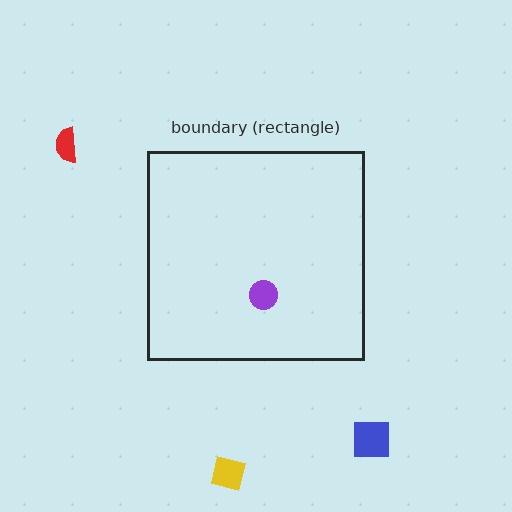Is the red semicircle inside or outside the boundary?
Outside.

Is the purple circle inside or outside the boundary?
Inside.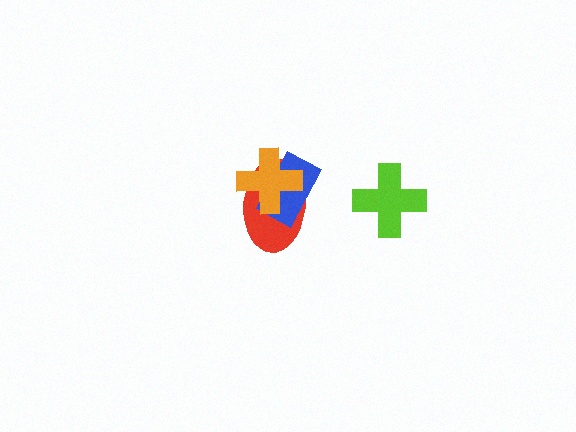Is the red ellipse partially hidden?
Yes, it is partially covered by another shape.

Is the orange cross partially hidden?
No, no other shape covers it.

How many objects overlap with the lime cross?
0 objects overlap with the lime cross.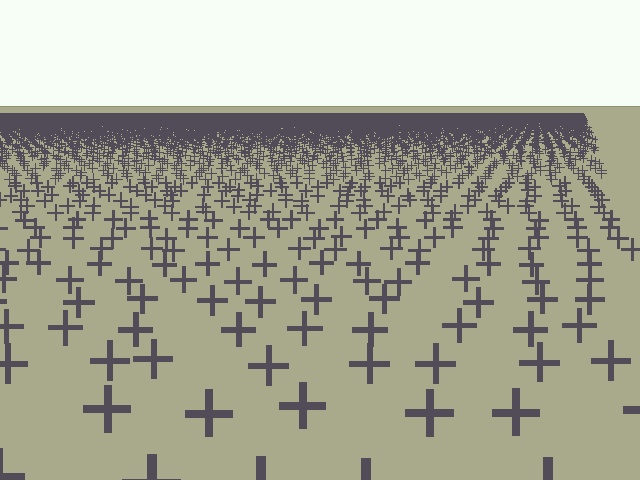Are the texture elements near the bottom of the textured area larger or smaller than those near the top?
Larger. Near the bottom, elements are closer to the viewer and appear at a bigger on-screen size.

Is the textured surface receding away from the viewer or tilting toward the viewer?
The surface is receding away from the viewer. Texture elements get smaller and denser toward the top.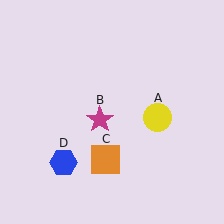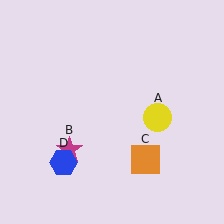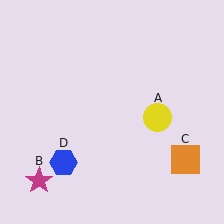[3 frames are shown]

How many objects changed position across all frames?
2 objects changed position: magenta star (object B), orange square (object C).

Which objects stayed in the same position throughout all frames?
Yellow circle (object A) and blue hexagon (object D) remained stationary.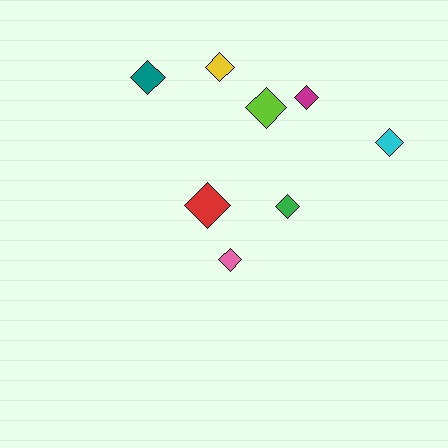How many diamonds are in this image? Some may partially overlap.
There are 8 diamonds.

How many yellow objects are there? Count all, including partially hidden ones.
There is 1 yellow object.